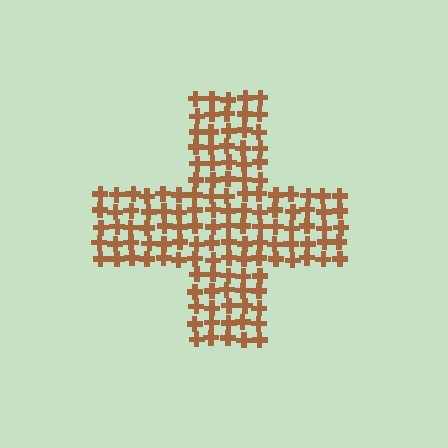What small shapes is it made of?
It is made of small crosses.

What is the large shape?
The large shape is a cross.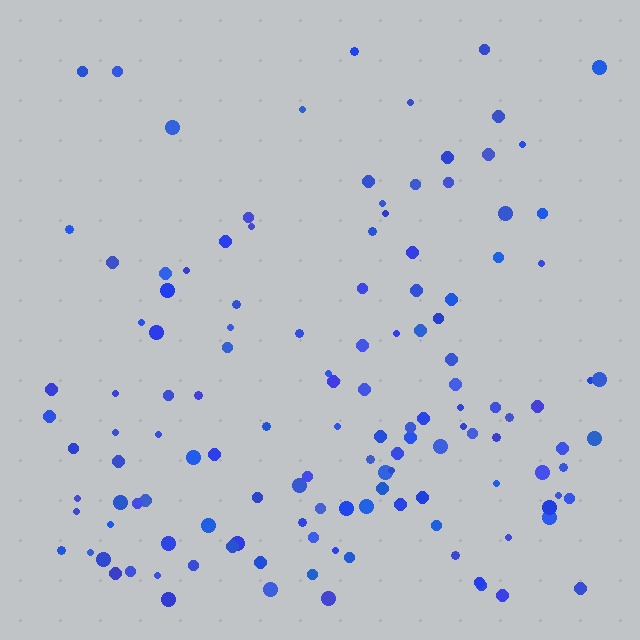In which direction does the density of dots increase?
From top to bottom, with the bottom side densest.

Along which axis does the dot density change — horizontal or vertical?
Vertical.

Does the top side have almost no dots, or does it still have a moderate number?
Still a moderate number, just noticeably fewer than the bottom.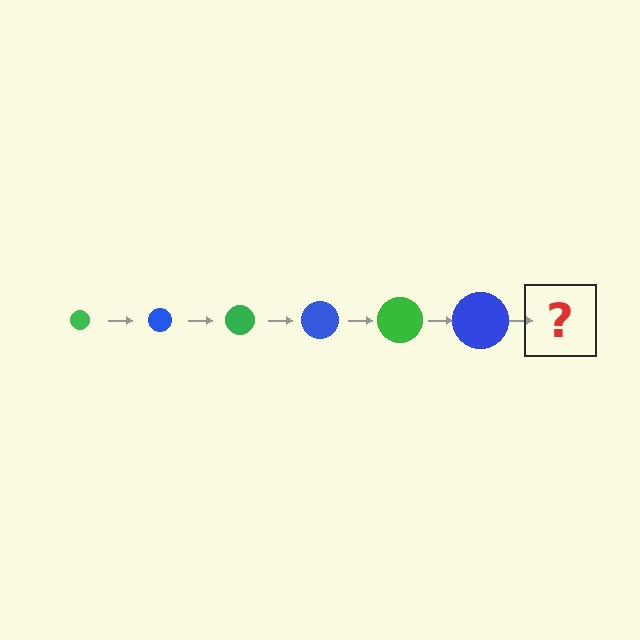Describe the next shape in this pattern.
It should be a green circle, larger than the previous one.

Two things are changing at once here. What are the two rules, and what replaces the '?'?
The two rules are that the circle grows larger each step and the color cycles through green and blue. The '?' should be a green circle, larger than the previous one.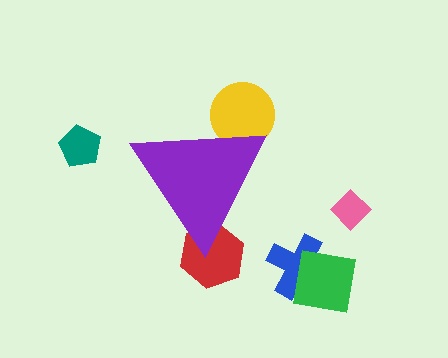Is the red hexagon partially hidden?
Yes, the red hexagon is partially hidden behind the purple triangle.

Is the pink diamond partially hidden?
No, the pink diamond is fully visible.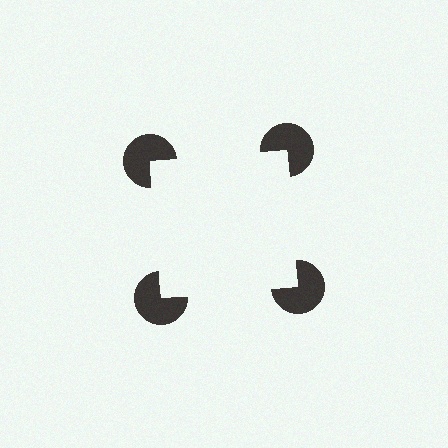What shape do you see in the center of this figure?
An illusory square — its edges are inferred from the aligned wedge cuts in the pac-man discs, not physically drawn.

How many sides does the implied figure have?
4 sides.